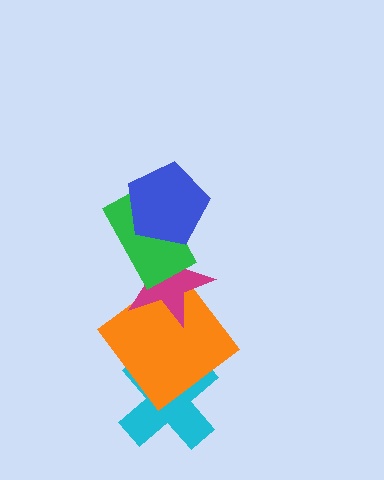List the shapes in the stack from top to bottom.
From top to bottom: the blue pentagon, the green rectangle, the magenta star, the orange diamond, the cyan cross.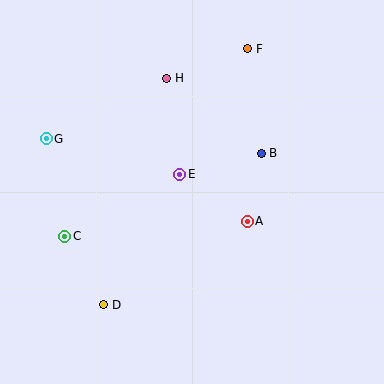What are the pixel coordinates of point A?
Point A is at (247, 221).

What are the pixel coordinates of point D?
Point D is at (104, 305).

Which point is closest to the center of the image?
Point E at (180, 174) is closest to the center.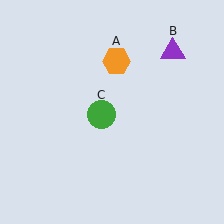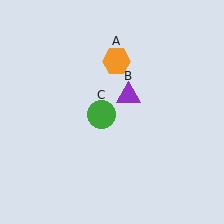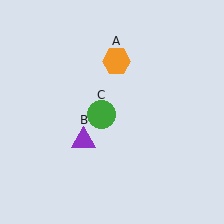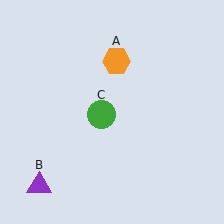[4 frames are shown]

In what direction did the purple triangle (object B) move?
The purple triangle (object B) moved down and to the left.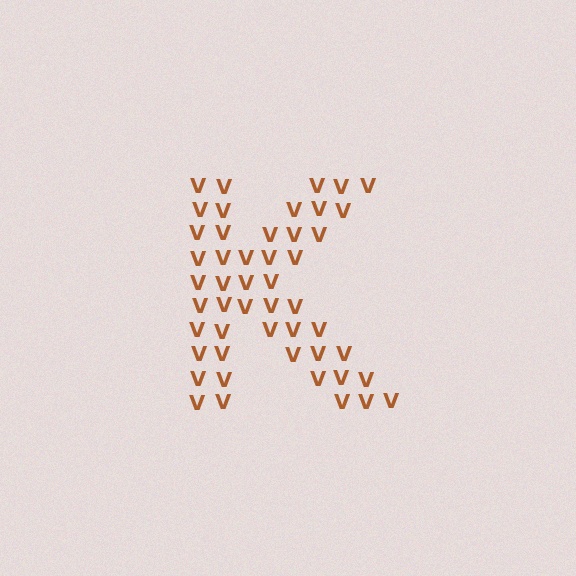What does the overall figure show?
The overall figure shows the letter K.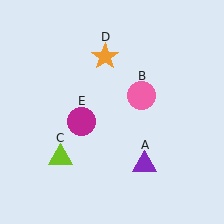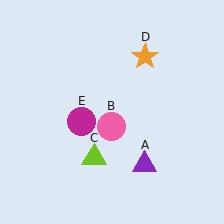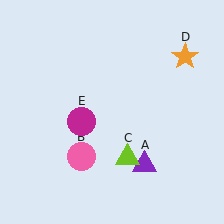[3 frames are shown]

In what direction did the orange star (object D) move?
The orange star (object D) moved right.